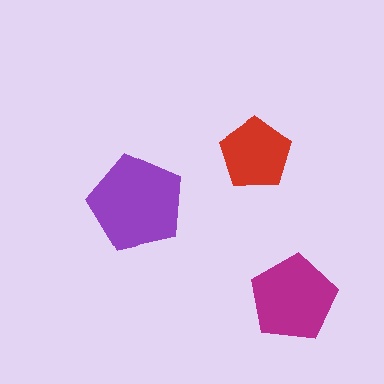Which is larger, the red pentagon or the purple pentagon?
The purple one.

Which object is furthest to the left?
The purple pentagon is leftmost.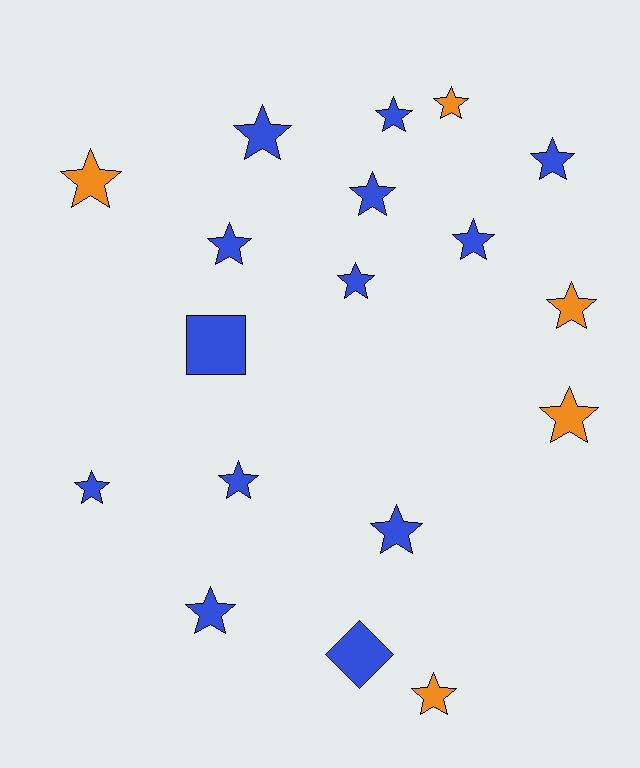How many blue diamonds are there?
There is 1 blue diamond.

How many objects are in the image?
There are 18 objects.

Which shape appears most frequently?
Star, with 16 objects.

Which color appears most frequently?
Blue, with 13 objects.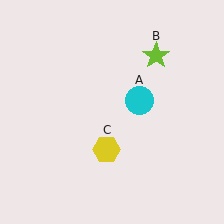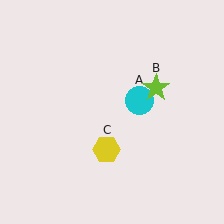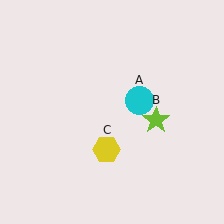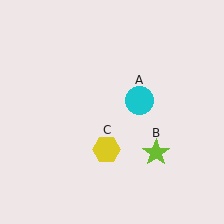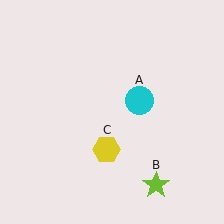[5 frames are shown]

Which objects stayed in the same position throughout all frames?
Cyan circle (object A) and yellow hexagon (object C) remained stationary.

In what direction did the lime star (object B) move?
The lime star (object B) moved down.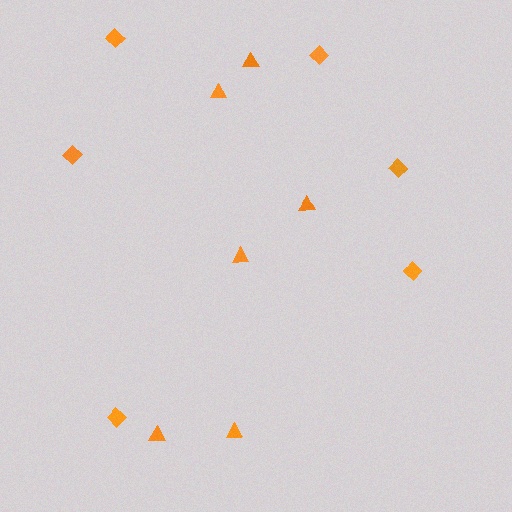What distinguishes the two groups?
There are 2 groups: one group of diamonds (6) and one group of triangles (6).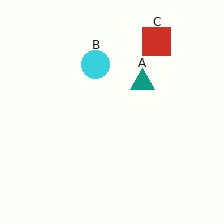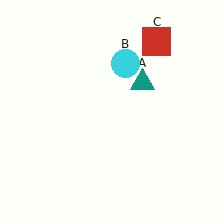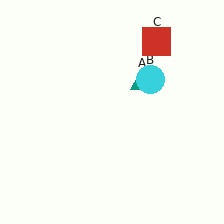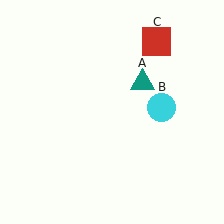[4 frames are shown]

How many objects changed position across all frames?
1 object changed position: cyan circle (object B).